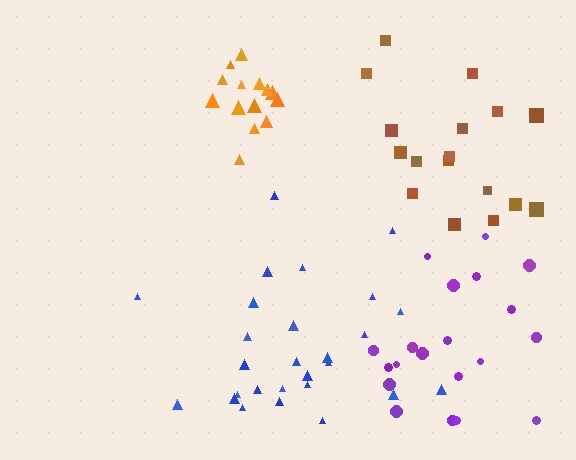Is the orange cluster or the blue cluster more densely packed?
Orange.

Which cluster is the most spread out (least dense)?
Brown.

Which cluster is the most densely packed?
Orange.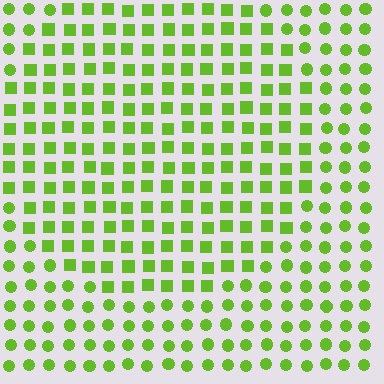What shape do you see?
I see a circle.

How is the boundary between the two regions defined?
The boundary is defined by a change in element shape: squares inside vs. circles outside. All elements share the same color and spacing.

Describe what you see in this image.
The image is filled with small lime elements arranged in a uniform grid. A circle-shaped region contains squares, while the surrounding area contains circles. The boundary is defined purely by the change in element shape.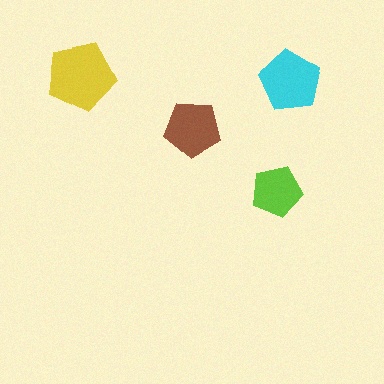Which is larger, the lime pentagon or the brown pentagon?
The brown one.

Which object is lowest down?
The lime pentagon is bottommost.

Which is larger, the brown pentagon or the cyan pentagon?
The cyan one.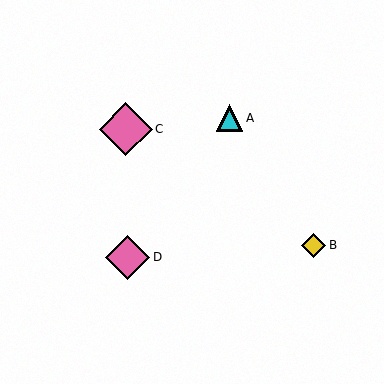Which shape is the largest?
The pink diamond (labeled C) is the largest.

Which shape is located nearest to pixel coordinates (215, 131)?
The cyan triangle (labeled A) at (229, 118) is nearest to that location.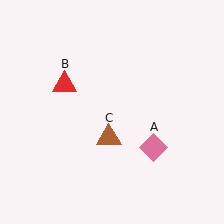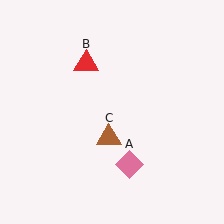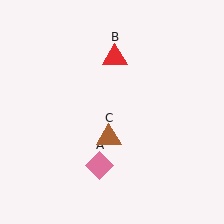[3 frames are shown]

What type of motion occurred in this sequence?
The pink diamond (object A), red triangle (object B) rotated clockwise around the center of the scene.